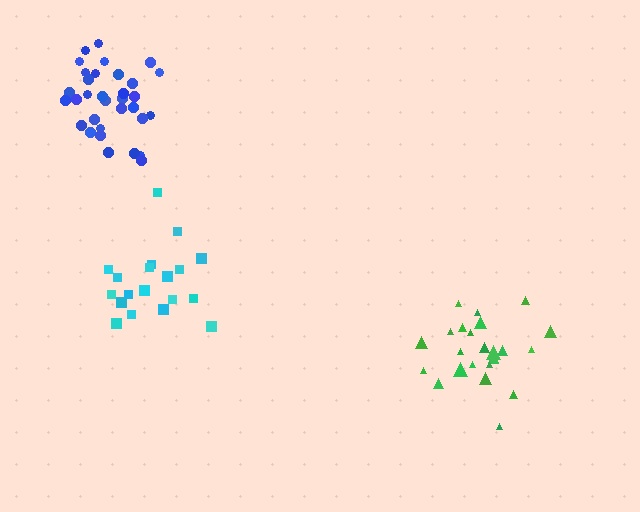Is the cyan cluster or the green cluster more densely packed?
Green.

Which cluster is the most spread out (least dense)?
Cyan.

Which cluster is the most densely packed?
Green.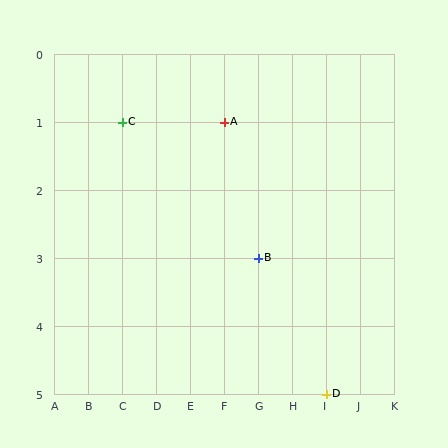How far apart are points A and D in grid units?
Points A and D are 3 columns and 4 rows apart (about 5.0 grid units diagonally).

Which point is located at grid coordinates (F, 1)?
Point A is at (F, 1).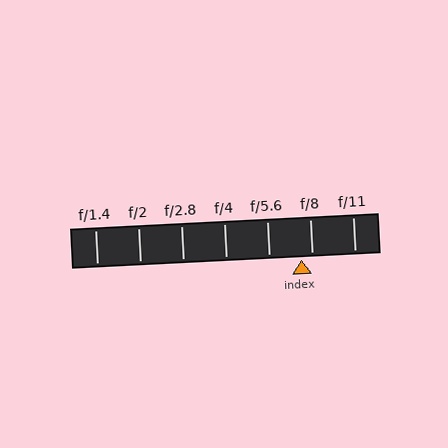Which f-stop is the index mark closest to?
The index mark is closest to f/8.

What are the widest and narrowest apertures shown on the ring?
The widest aperture shown is f/1.4 and the narrowest is f/11.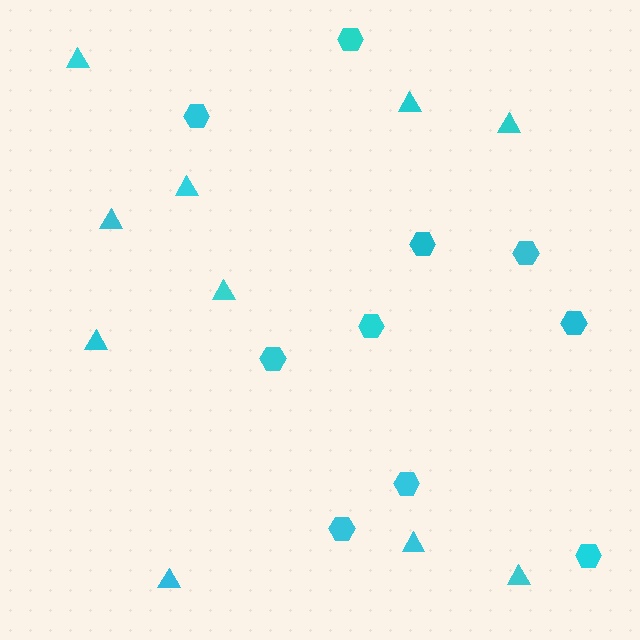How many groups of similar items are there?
There are 2 groups: one group of hexagons (10) and one group of triangles (10).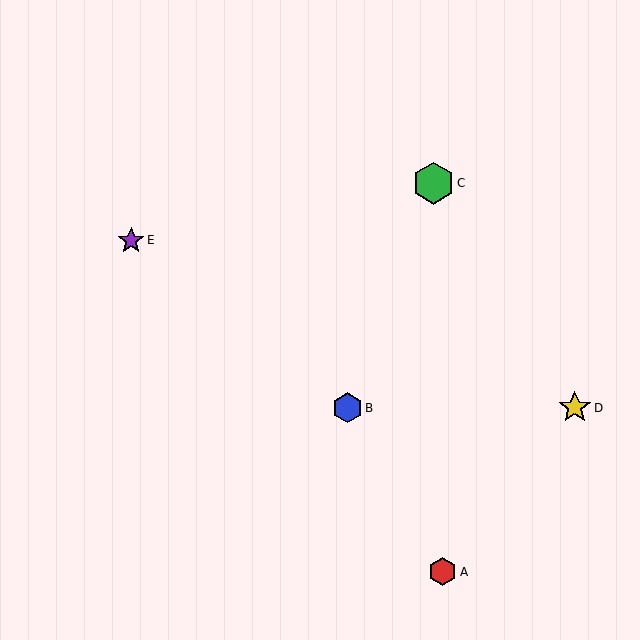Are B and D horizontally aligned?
Yes, both are at y≈408.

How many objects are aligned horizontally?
2 objects (B, D) are aligned horizontally.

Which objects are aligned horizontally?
Objects B, D are aligned horizontally.